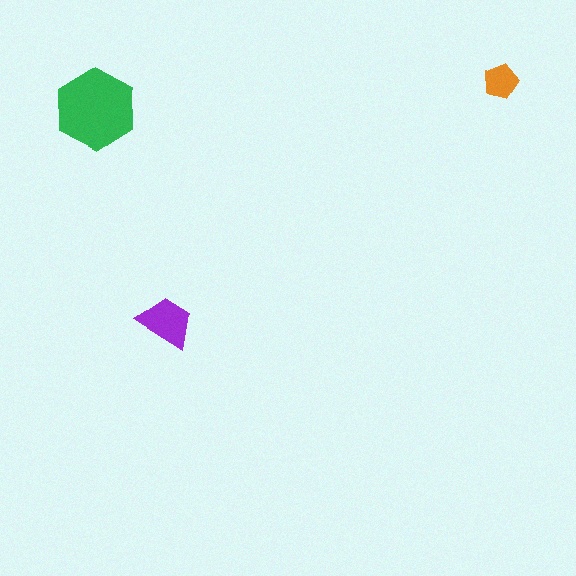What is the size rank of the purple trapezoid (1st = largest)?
2nd.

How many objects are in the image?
There are 3 objects in the image.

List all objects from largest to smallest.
The green hexagon, the purple trapezoid, the orange pentagon.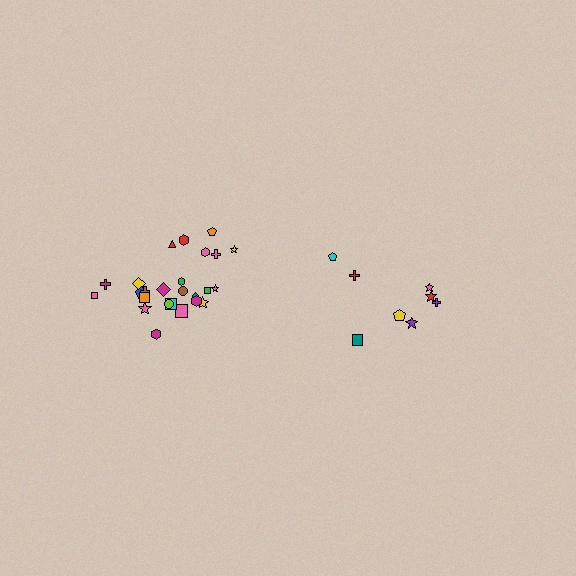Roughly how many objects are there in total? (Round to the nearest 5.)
Roughly 35 objects in total.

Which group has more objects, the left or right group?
The left group.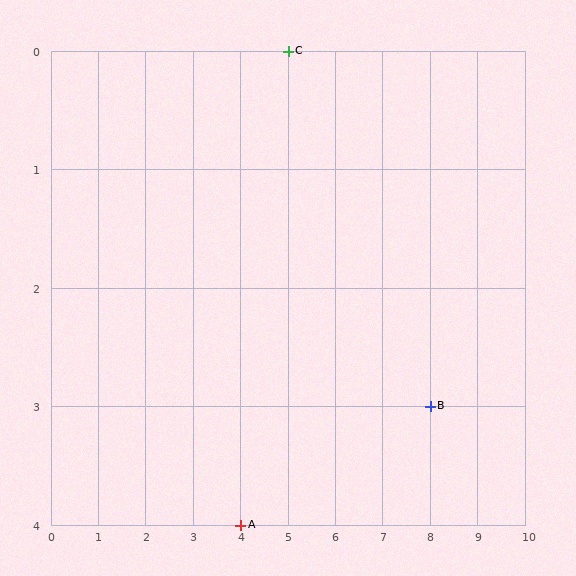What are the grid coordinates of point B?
Point B is at grid coordinates (8, 3).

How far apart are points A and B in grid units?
Points A and B are 4 columns and 1 row apart (about 4.1 grid units diagonally).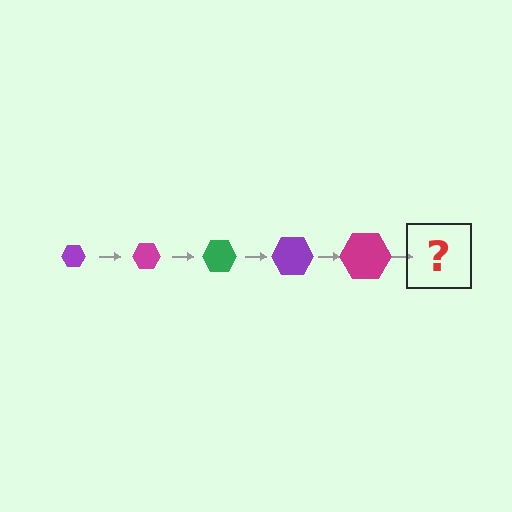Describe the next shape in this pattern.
It should be a green hexagon, larger than the previous one.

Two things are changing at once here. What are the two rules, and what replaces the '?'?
The two rules are that the hexagon grows larger each step and the color cycles through purple, magenta, and green. The '?' should be a green hexagon, larger than the previous one.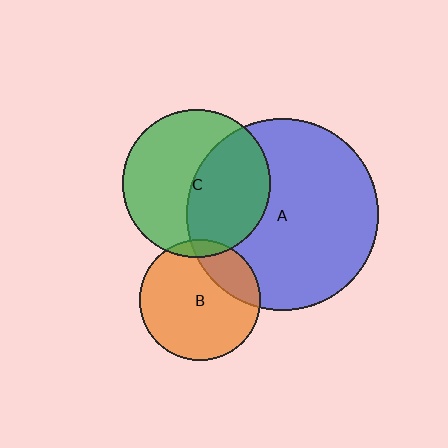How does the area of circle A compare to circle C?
Approximately 1.7 times.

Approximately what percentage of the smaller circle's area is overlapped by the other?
Approximately 45%.